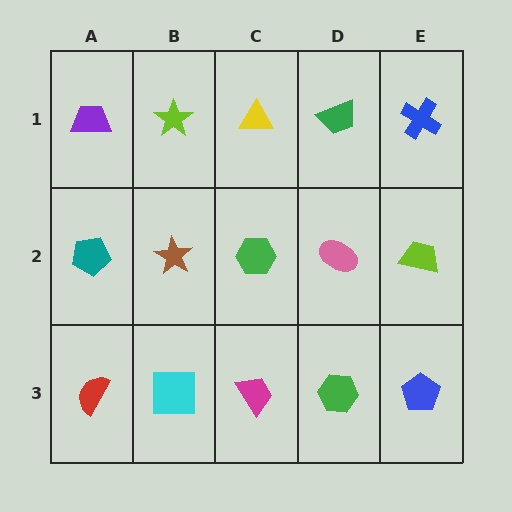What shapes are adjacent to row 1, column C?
A green hexagon (row 2, column C), a lime star (row 1, column B), a green trapezoid (row 1, column D).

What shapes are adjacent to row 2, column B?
A lime star (row 1, column B), a cyan square (row 3, column B), a teal pentagon (row 2, column A), a green hexagon (row 2, column C).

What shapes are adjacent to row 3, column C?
A green hexagon (row 2, column C), a cyan square (row 3, column B), a green hexagon (row 3, column D).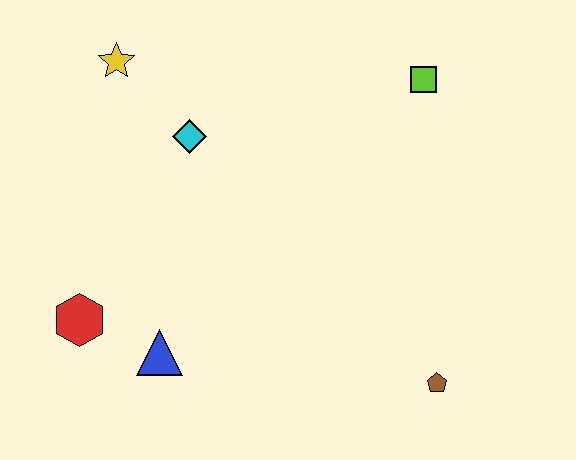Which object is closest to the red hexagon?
The blue triangle is closest to the red hexagon.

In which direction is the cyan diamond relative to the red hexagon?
The cyan diamond is above the red hexagon.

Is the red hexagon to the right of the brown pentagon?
No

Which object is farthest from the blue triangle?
The lime square is farthest from the blue triangle.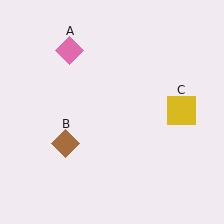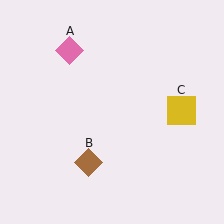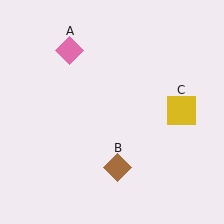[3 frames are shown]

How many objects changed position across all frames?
1 object changed position: brown diamond (object B).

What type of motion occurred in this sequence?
The brown diamond (object B) rotated counterclockwise around the center of the scene.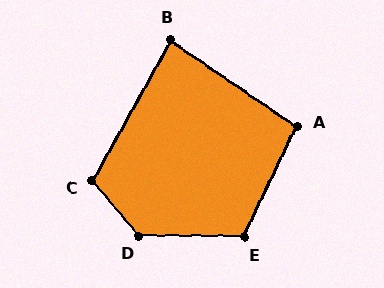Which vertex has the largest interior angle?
D, at approximately 131 degrees.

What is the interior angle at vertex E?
Approximately 115 degrees (obtuse).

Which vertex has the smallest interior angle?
B, at approximately 85 degrees.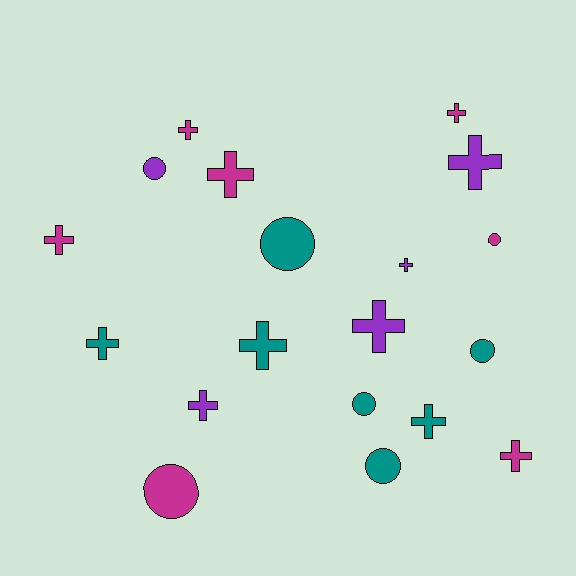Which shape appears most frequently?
Cross, with 12 objects.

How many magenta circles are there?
There are 2 magenta circles.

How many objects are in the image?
There are 19 objects.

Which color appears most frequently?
Magenta, with 7 objects.